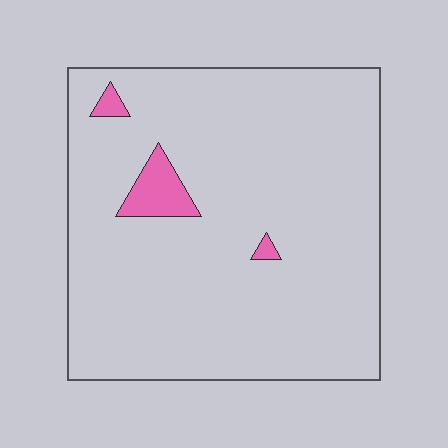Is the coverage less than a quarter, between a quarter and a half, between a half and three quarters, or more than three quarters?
Less than a quarter.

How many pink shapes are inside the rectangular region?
3.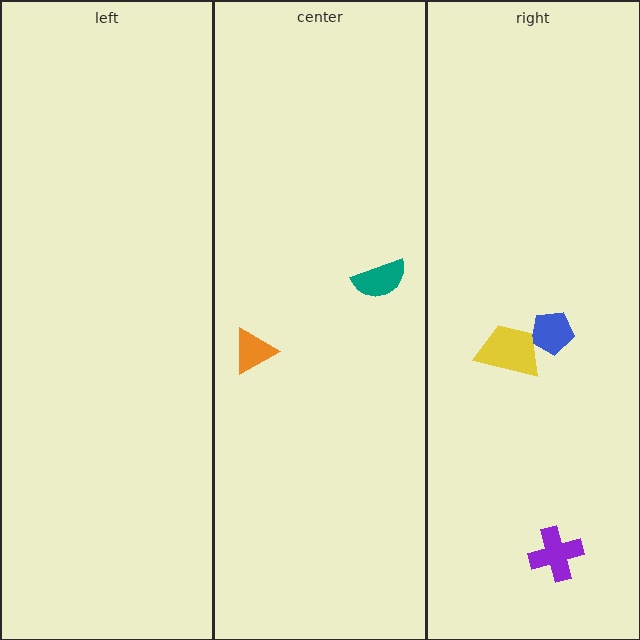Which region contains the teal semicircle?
The center region.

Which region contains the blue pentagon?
The right region.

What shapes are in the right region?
The blue pentagon, the yellow trapezoid, the purple cross.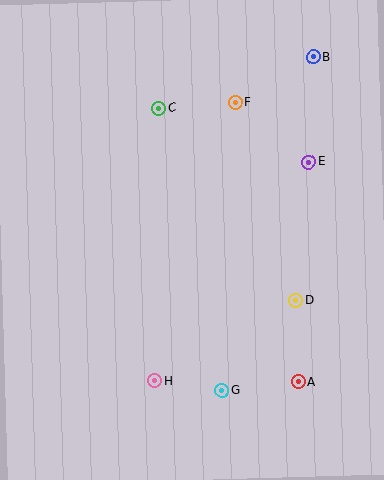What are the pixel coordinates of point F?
Point F is at (235, 103).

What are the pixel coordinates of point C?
Point C is at (159, 108).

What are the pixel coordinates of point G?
Point G is at (222, 390).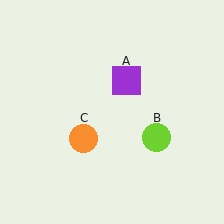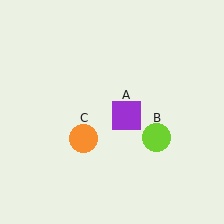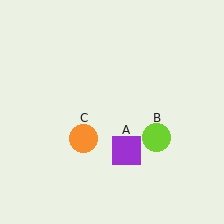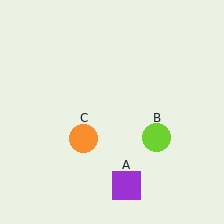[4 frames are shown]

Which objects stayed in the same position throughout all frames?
Lime circle (object B) and orange circle (object C) remained stationary.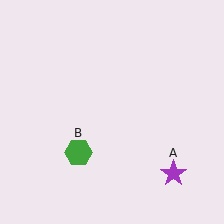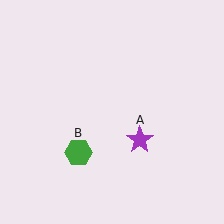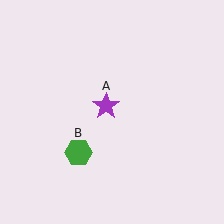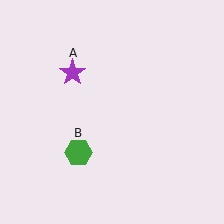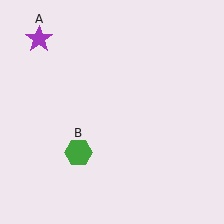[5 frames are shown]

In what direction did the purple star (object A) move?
The purple star (object A) moved up and to the left.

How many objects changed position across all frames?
1 object changed position: purple star (object A).